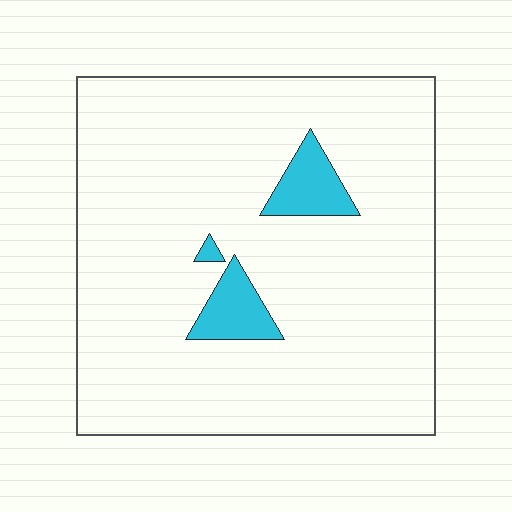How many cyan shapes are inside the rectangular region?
3.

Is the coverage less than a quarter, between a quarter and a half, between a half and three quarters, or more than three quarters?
Less than a quarter.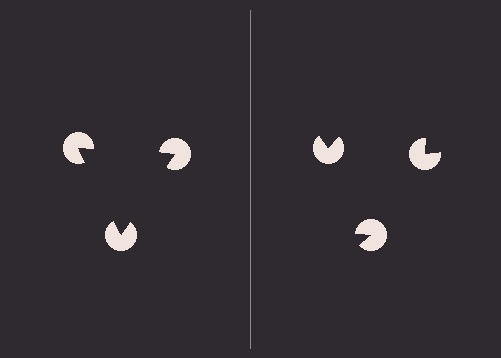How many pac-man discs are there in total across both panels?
6 — 3 on each side.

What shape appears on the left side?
An illusory triangle.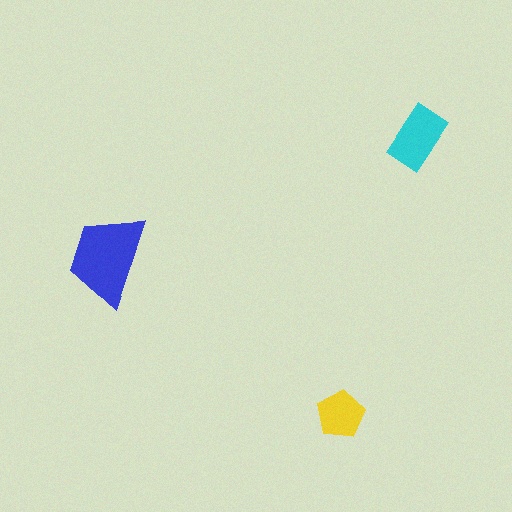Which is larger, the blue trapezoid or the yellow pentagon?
The blue trapezoid.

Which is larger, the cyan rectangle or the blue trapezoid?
The blue trapezoid.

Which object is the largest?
The blue trapezoid.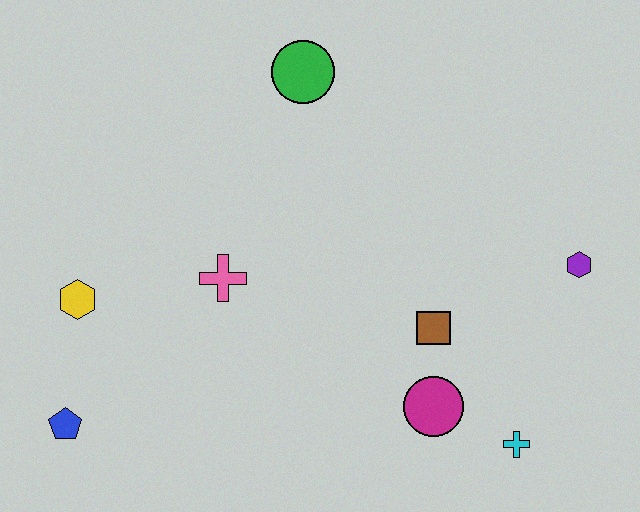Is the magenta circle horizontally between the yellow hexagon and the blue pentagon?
No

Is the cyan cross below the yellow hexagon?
Yes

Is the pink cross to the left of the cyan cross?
Yes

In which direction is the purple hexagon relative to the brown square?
The purple hexagon is to the right of the brown square.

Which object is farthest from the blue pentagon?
The purple hexagon is farthest from the blue pentagon.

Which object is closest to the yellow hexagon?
The blue pentagon is closest to the yellow hexagon.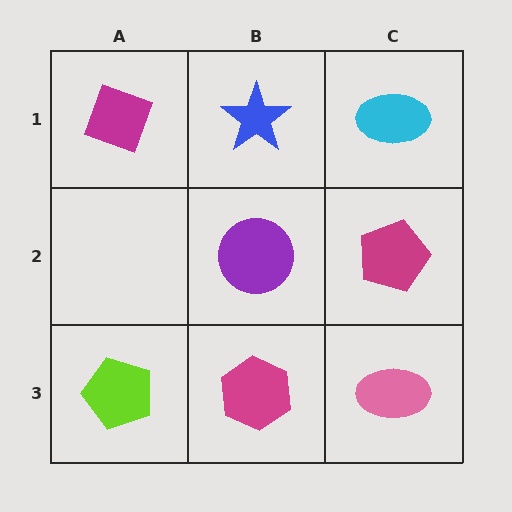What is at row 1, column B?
A blue star.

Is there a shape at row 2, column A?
No, that cell is empty.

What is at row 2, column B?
A purple circle.